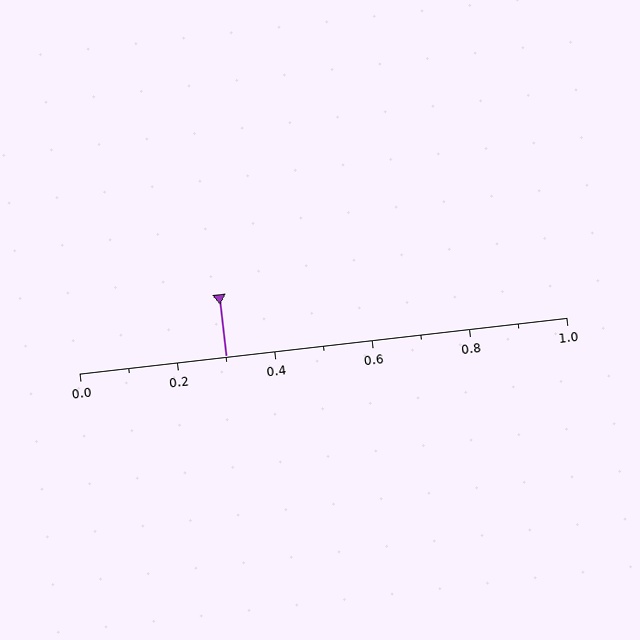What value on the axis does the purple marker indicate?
The marker indicates approximately 0.3.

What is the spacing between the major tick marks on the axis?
The major ticks are spaced 0.2 apart.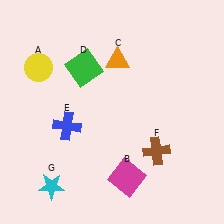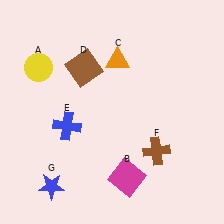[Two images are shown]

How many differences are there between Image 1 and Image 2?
There are 2 differences between the two images.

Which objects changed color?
D changed from green to brown. G changed from cyan to blue.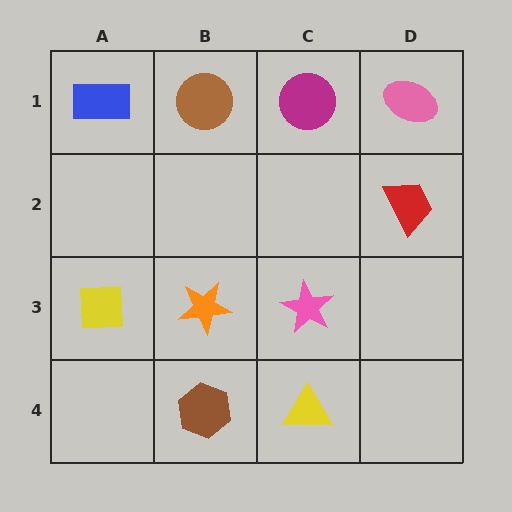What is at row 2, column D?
A red trapezoid.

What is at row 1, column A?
A blue rectangle.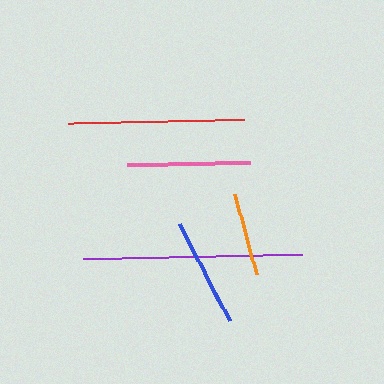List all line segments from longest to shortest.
From longest to shortest: purple, red, pink, blue, orange.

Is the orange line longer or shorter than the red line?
The red line is longer than the orange line.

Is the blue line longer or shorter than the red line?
The red line is longer than the blue line.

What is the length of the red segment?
The red segment is approximately 177 pixels long.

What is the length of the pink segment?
The pink segment is approximately 123 pixels long.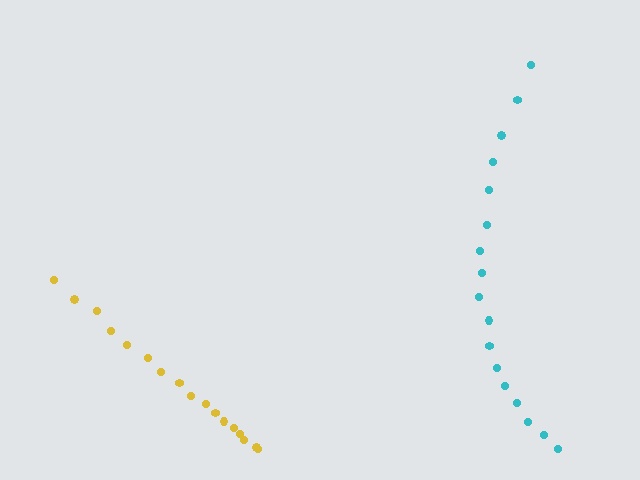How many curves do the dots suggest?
There are 2 distinct paths.